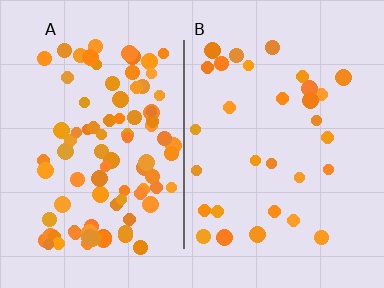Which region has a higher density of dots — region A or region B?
A (the left).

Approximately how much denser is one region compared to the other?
Approximately 3.0× — region A over region B.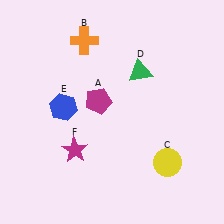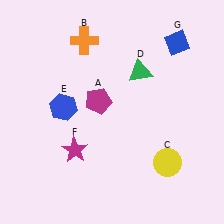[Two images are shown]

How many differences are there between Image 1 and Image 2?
There is 1 difference between the two images.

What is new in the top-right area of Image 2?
A blue diamond (G) was added in the top-right area of Image 2.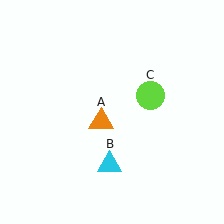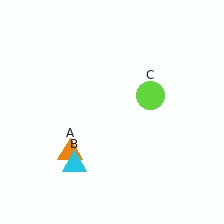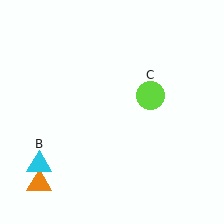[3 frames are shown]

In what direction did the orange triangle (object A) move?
The orange triangle (object A) moved down and to the left.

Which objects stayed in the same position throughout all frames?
Lime circle (object C) remained stationary.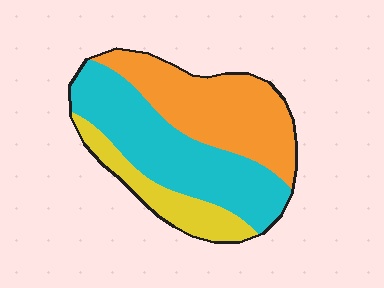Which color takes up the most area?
Cyan, at roughly 45%.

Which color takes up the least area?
Yellow, at roughly 20%.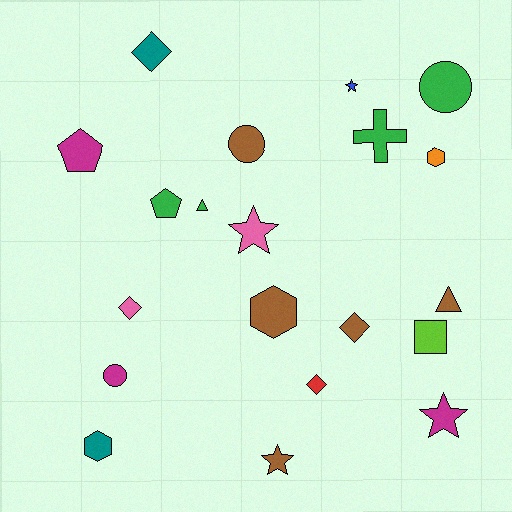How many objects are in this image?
There are 20 objects.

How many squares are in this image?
There is 1 square.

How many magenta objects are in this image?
There are 3 magenta objects.